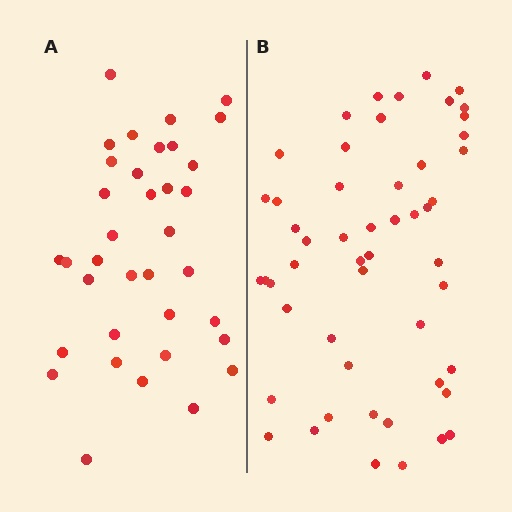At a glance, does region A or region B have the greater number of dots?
Region B (the right region) has more dots.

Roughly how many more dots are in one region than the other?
Region B has approximately 15 more dots than region A.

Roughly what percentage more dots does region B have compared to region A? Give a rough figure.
About 45% more.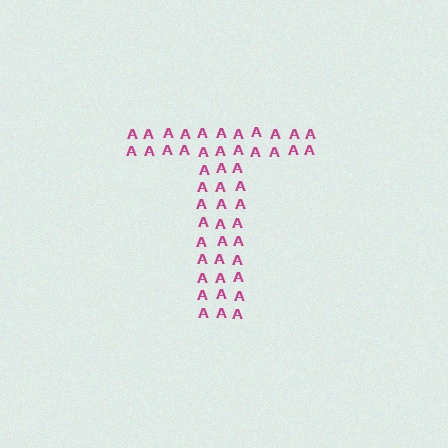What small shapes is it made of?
It is made of small letter A's.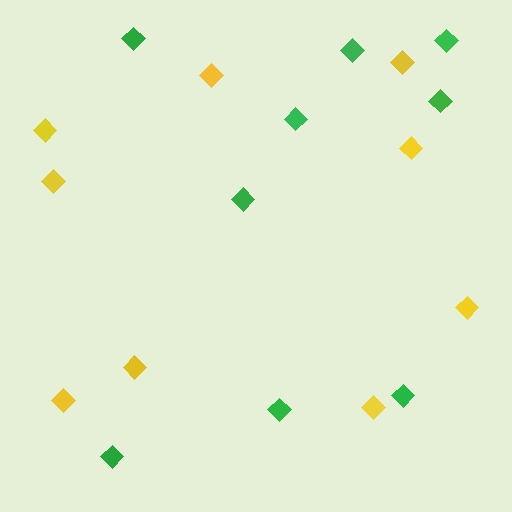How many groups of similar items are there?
There are 2 groups: one group of green diamonds (9) and one group of yellow diamonds (9).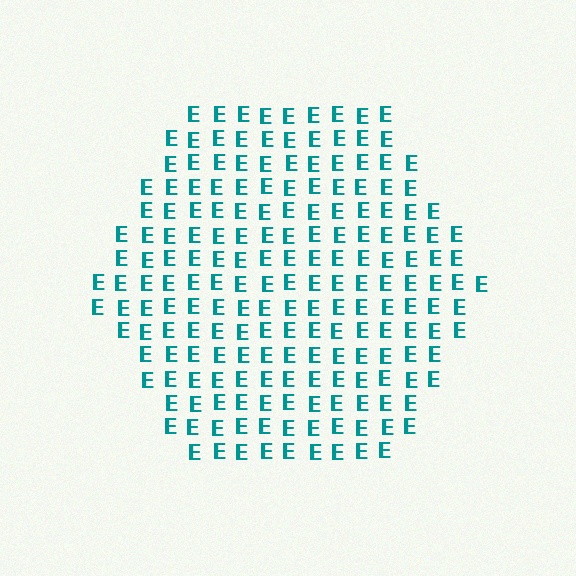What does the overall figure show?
The overall figure shows a hexagon.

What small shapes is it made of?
It is made of small letter E's.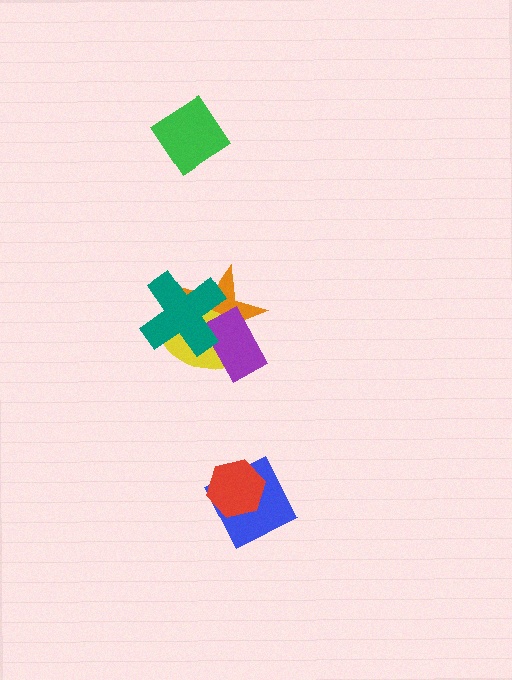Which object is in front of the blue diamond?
The red hexagon is in front of the blue diamond.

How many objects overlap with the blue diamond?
1 object overlaps with the blue diamond.